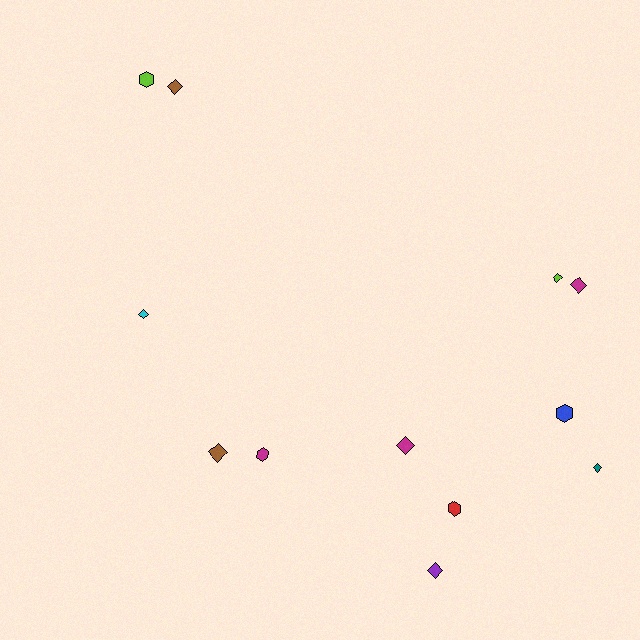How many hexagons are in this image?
There are 4 hexagons.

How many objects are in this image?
There are 12 objects.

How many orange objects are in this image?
There are no orange objects.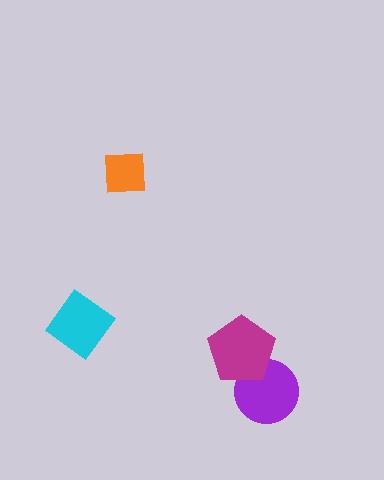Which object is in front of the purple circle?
The magenta pentagon is in front of the purple circle.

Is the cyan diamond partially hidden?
No, no other shape covers it.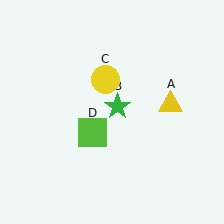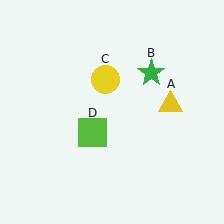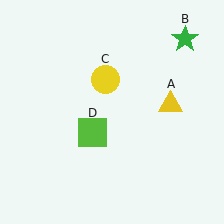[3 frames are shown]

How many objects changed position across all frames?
1 object changed position: green star (object B).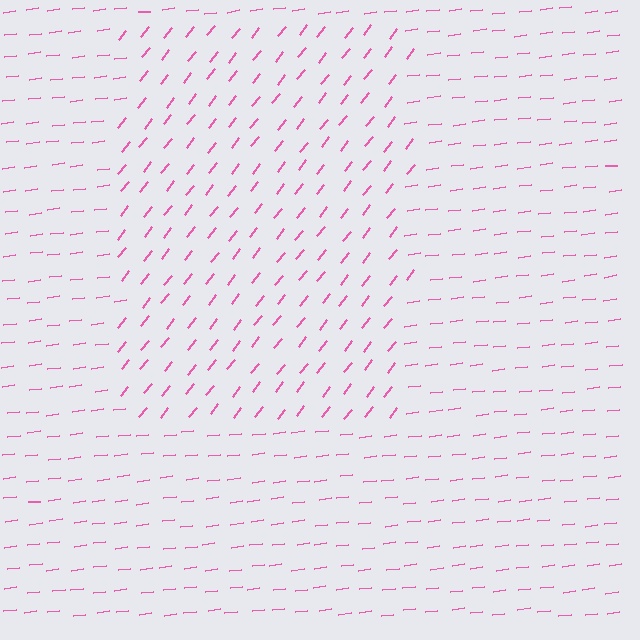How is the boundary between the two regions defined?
The boundary is defined purely by a change in line orientation (approximately 45 degrees difference). All lines are the same color and thickness.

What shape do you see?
I see a rectangle.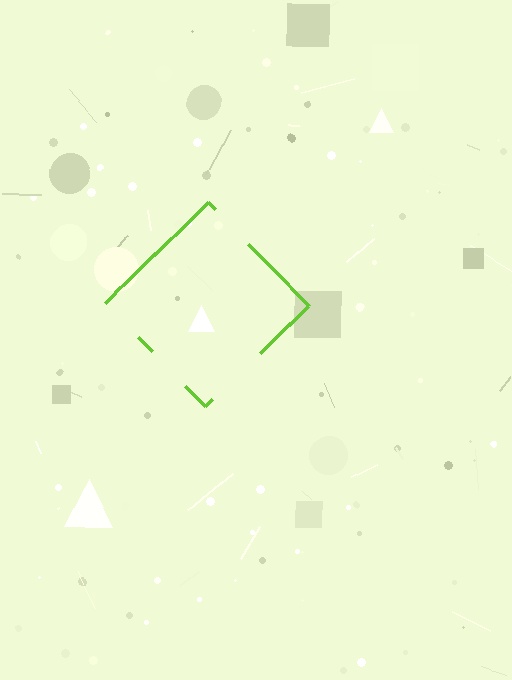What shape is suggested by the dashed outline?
The dashed outline suggests a diamond.